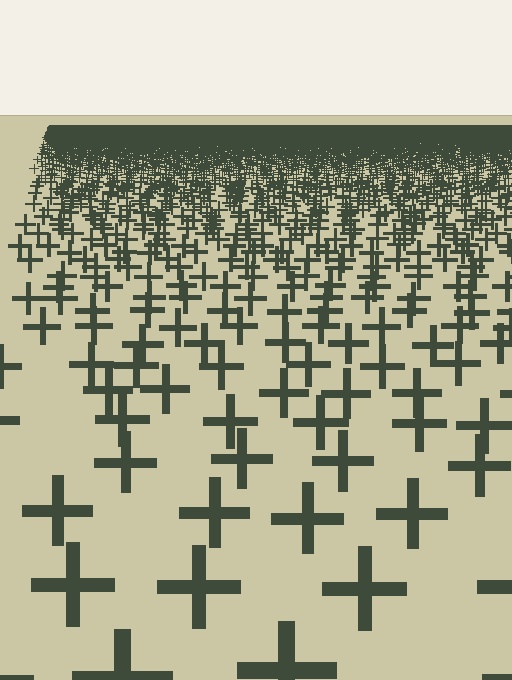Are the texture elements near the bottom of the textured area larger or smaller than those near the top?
Larger. Near the bottom, elements are closer to the viewer and appear at a bigger on-screen size.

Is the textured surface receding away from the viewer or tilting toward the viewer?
The surface is receding away from the viewer. Texture elements get smaller and denser toward the top.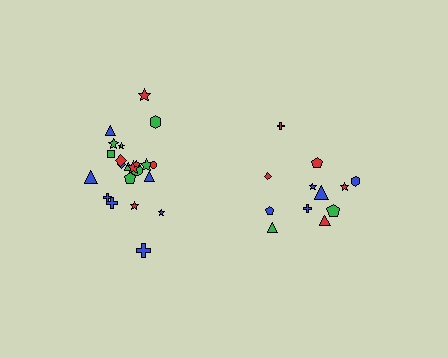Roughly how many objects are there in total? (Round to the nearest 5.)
Roughly 35 objects in total.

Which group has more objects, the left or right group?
The left group.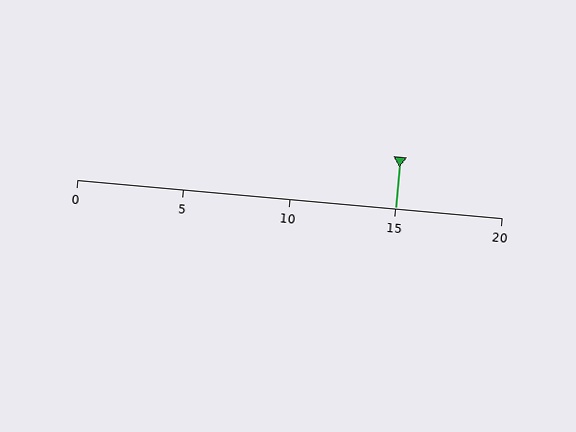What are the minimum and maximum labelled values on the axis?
The axis runs from 0 to 20.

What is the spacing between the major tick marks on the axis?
The major ticks are spaced 5 apart.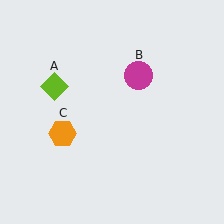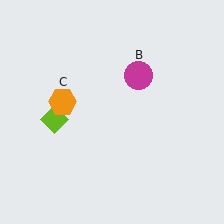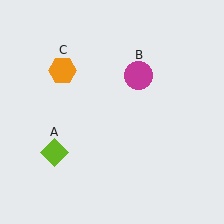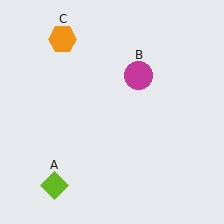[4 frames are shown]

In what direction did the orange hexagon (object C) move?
The orange hexagon (object C) moved up.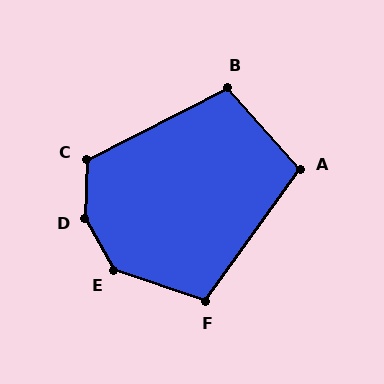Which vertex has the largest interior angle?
D, at approximately 149 degrees.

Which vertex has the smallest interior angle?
A, at approximately 103 degrees.